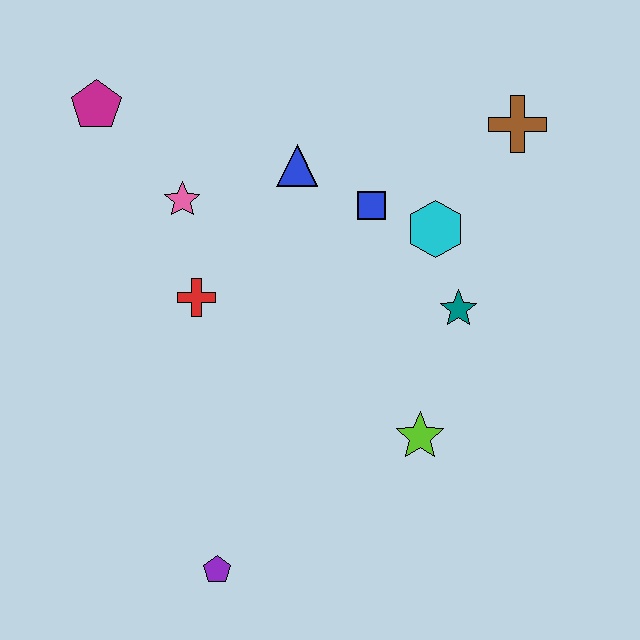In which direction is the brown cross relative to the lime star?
The brown cross is above the lime star.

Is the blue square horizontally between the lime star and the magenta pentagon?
Yes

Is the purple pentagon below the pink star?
Yes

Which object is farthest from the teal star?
The magenta pentagon is farthest from the teal star.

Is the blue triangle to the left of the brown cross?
Yes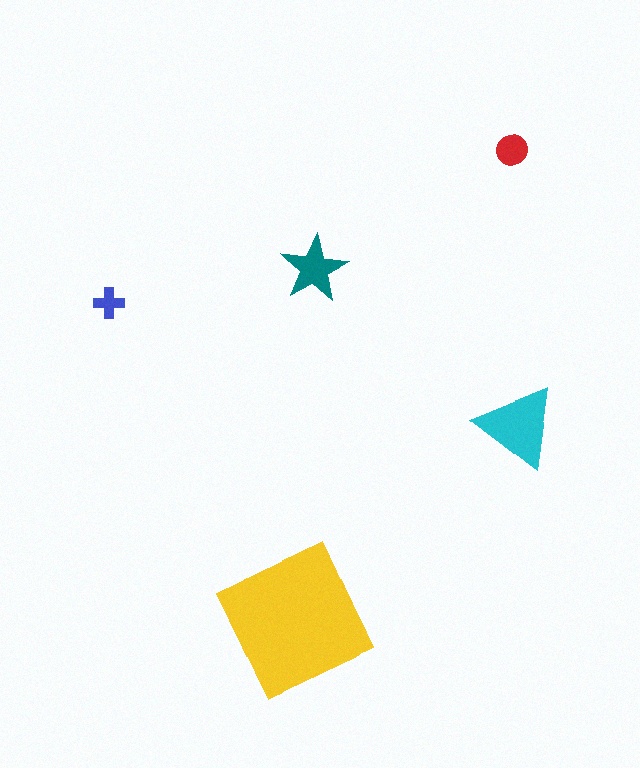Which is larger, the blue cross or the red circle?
The red circle.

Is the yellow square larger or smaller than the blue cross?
Larger.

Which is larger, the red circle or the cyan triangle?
The cyan triangle.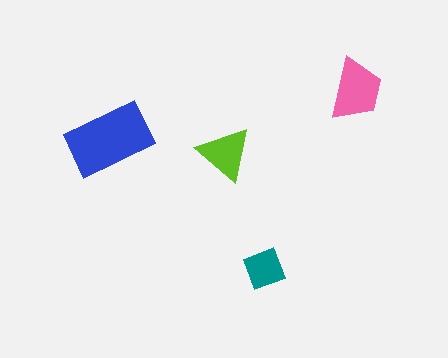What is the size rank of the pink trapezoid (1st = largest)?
2nd.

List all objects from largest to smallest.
The blue rectangle, the pink trapezoid, the lime triangle, the teal diamond.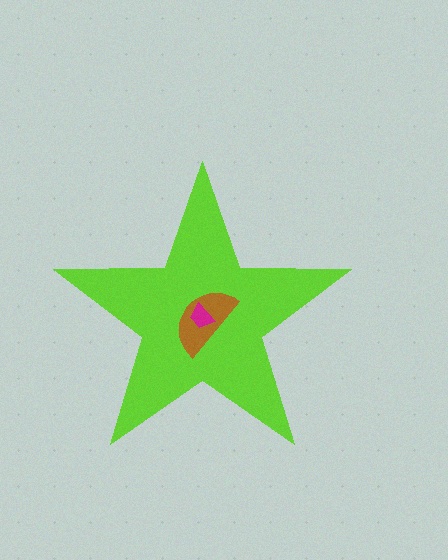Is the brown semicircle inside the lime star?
Yes.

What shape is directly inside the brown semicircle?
The magenta trapezoid.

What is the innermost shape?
The magenta trapezoid.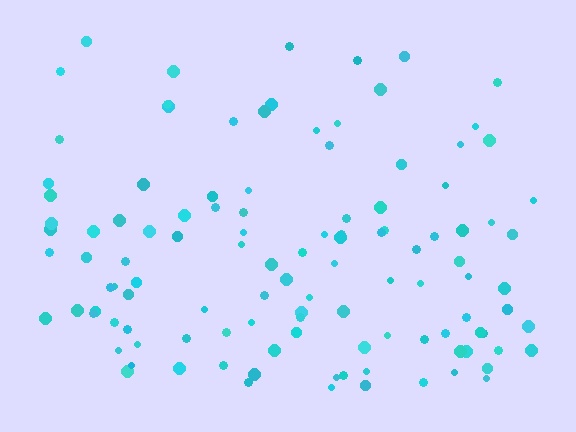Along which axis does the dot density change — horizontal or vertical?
Vertical.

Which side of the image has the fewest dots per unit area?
The top.